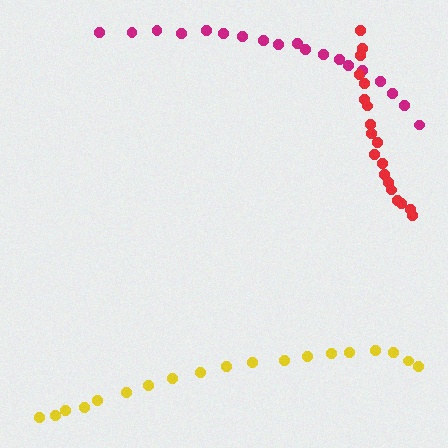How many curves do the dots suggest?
There are 3 distinct paths.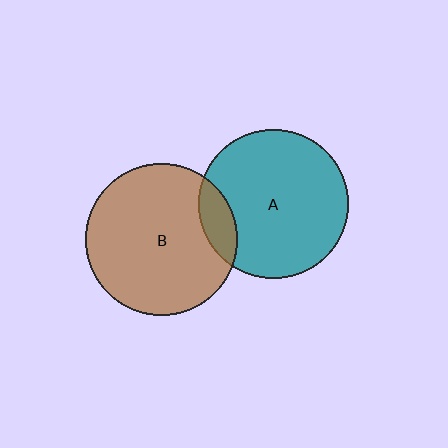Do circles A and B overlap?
Yes.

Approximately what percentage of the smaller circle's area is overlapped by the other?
Approximately 10%.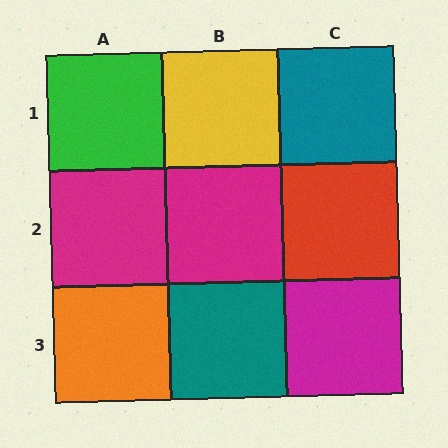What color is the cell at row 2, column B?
Magenta.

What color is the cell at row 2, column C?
Red.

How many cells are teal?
2 cells are teal.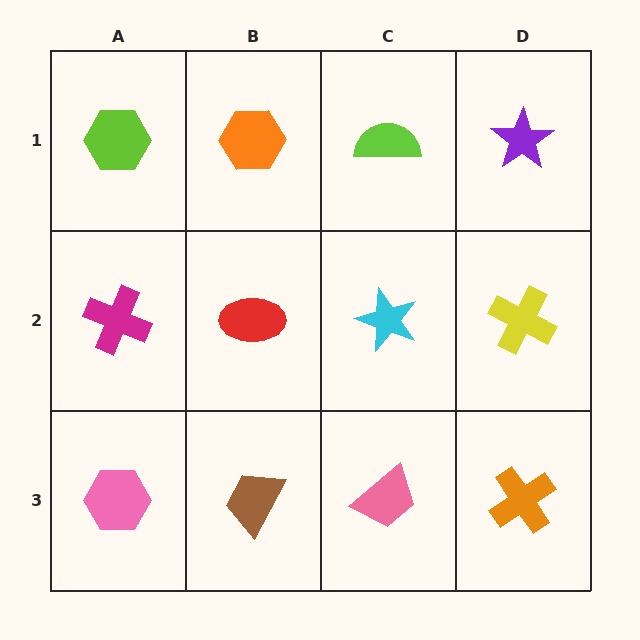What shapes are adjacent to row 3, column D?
A yellow cross (row 2, column D), a pink trapezoid (row 3, column C).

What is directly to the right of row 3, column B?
A pink trapezoid.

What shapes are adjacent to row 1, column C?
A cyan star (row 2, column C), an orange hexagon (row 1, column B), a purple star (row 1, column D).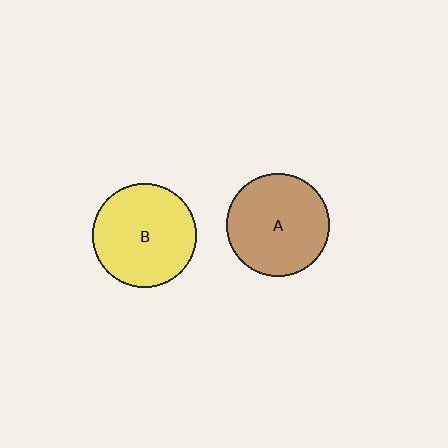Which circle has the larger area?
Circle B (yellow).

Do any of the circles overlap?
No, none of the circles overlap.